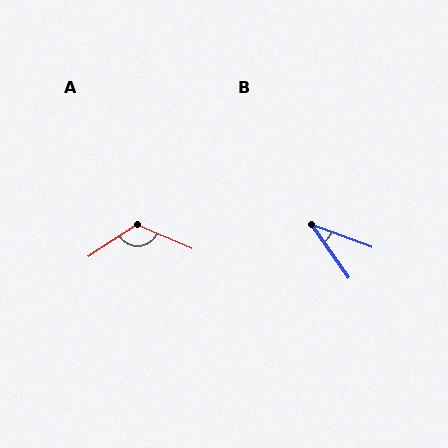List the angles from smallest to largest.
B (34°), A (123°).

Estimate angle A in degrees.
Approximately 123 degrees.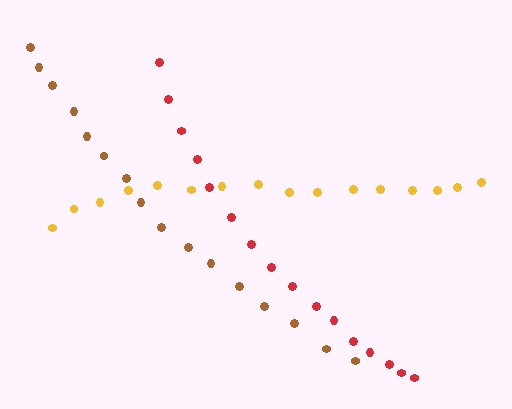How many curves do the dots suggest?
There are 3 distinct paths.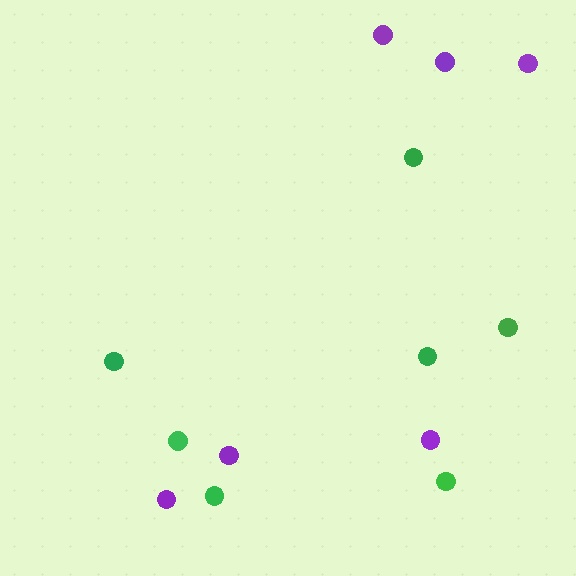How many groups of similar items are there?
There are 2 groups: one group of green circles (7) and one group of purple circles (6).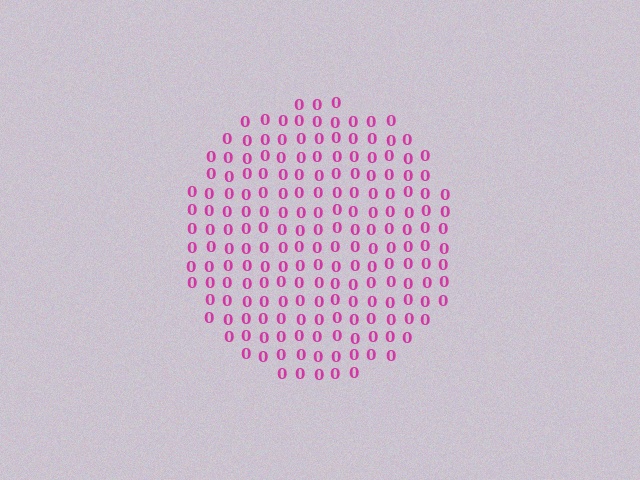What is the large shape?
The large shape is a circle.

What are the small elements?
The small elements are digit 0's.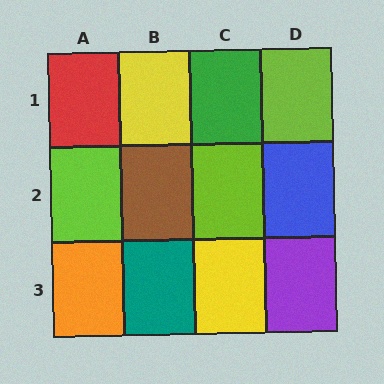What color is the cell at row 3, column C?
Yellow.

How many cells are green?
1 cell is green.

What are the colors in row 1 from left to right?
Red, yellow, green, lime.